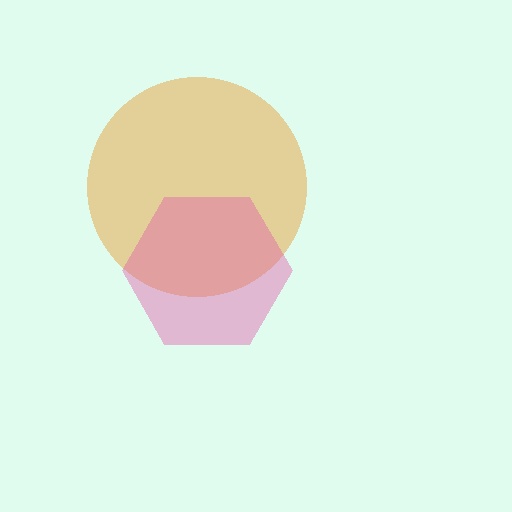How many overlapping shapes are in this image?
There are 2 overlapping shapes in the image.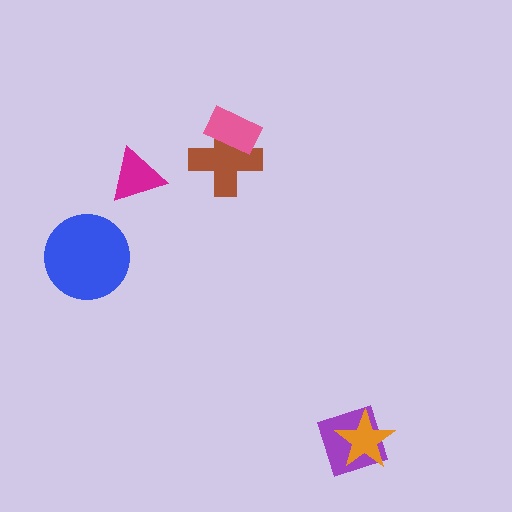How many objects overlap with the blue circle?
0 objects overlap with the blue circle.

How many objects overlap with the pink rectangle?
1 object overlaps with the pink rectangle.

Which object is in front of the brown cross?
The pink rectangle is in front of the brown cross.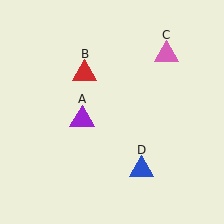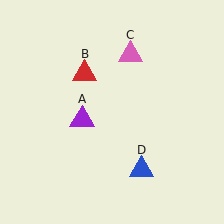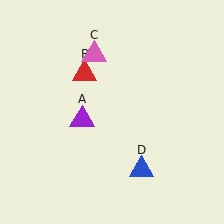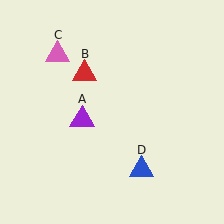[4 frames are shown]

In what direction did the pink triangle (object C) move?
The pink triangle (object C) moved left.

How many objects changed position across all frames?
1 object changed position: pink triangle (object C).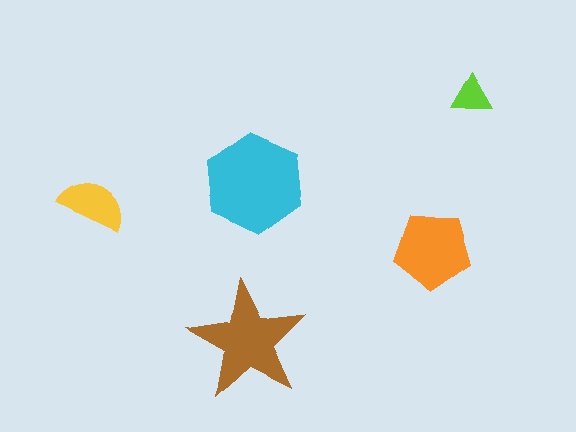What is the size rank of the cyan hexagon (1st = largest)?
1st.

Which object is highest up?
The lime triangle is topmost.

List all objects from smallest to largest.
The lime triangle, the yellow semicircle, the orange pentagon, the brown star, the cyan hexagon.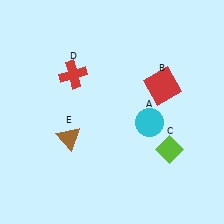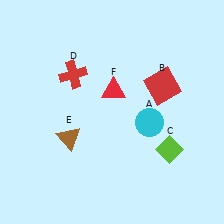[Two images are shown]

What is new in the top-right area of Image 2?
A red triangle (F) was added in the top-right area of Image 2.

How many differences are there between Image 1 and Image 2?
There is 1 difference between the two images.